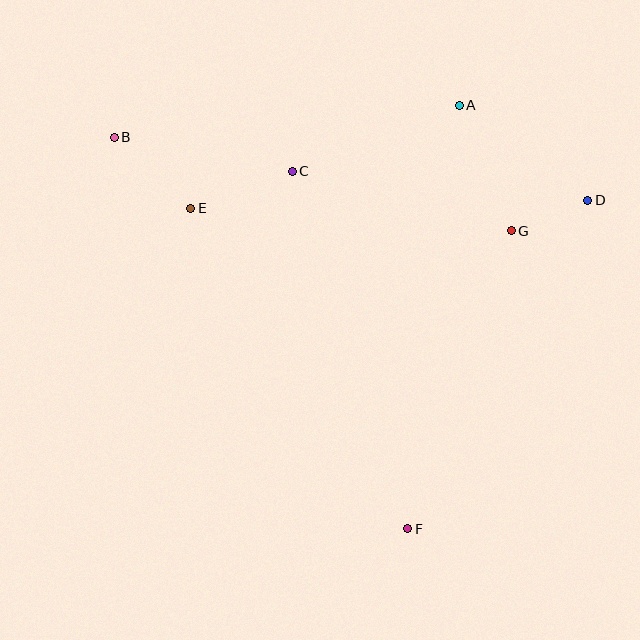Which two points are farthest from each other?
Points B and F are farthest from each other.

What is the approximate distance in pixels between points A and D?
The distance between A and D is approximately 160 pixels.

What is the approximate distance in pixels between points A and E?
The distance between A and E is approximately 287 pixels.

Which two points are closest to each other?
Points D and G are closest to each other.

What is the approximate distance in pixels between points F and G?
The distance between F and G is approximately 316 pixels.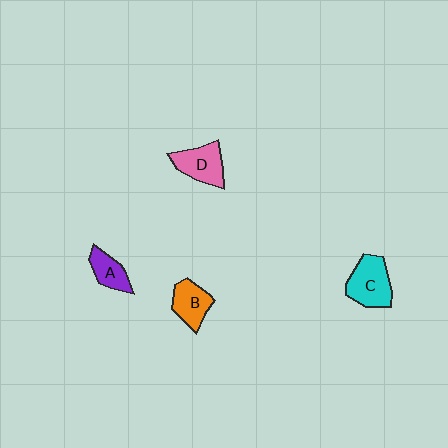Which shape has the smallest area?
Shape A (purple).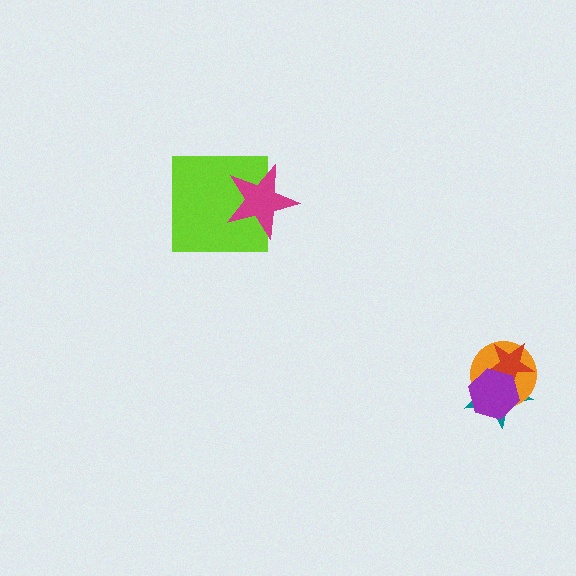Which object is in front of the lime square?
The magenta star is in front of the lime square.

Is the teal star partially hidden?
Yes, it is partially covered by another shape.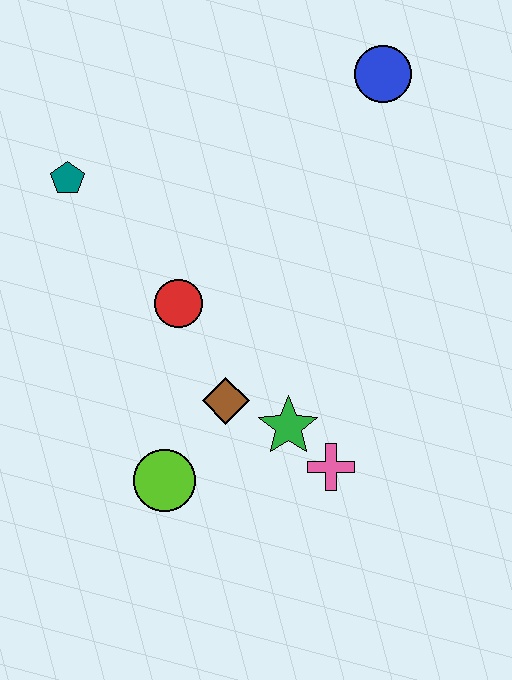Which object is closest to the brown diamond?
The green star is closest to the brown diamond.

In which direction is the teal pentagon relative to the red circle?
The teal pentagon is above the red circle.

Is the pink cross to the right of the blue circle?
No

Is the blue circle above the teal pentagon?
Yes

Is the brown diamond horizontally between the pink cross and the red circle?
Yes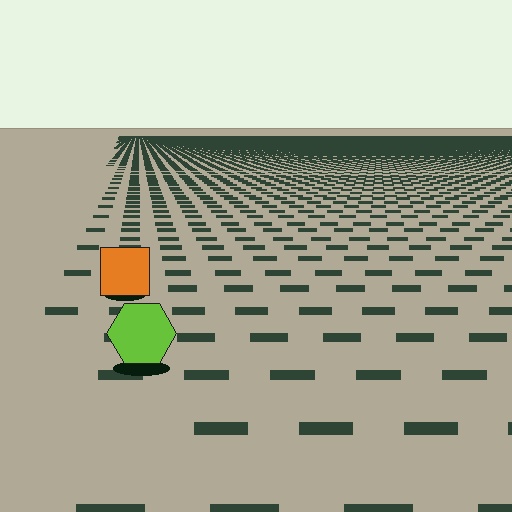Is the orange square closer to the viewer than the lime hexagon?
No. The lime hexagon is closer — you can tell from the texture gradient: the ground texture is coarser near it.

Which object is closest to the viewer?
The lime hexagon is closest. The texture marks near it are larger and more spread out.